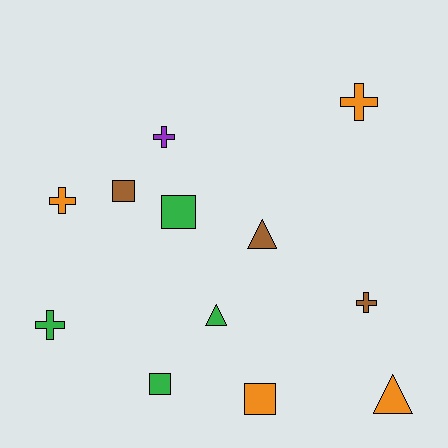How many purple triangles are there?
There are no purple triangles.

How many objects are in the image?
There are 12 objects.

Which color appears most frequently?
Green, with 4 objects.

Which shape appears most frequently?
Cross, with 5 objects.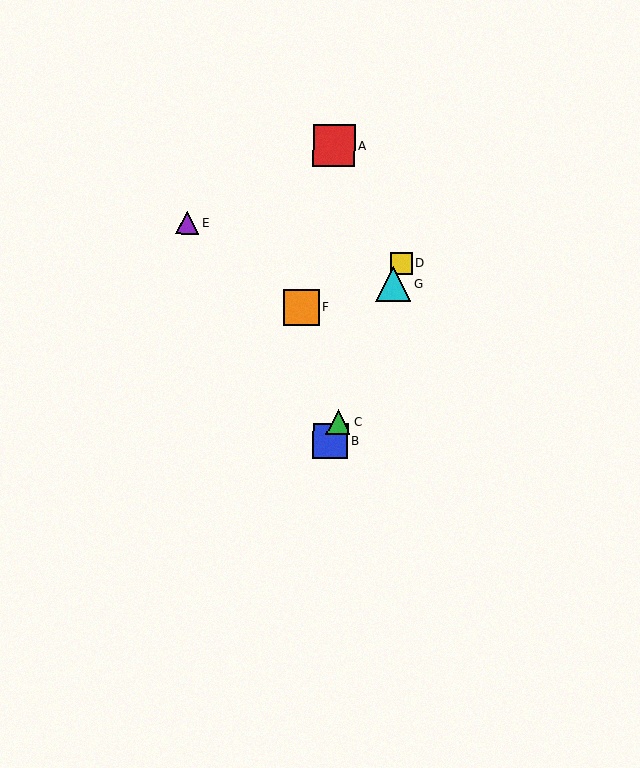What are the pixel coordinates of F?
Object F is at (301, 307).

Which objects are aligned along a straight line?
Objects B, C, D, G are aligned along a straight line.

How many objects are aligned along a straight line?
4 objects (B, C, D, G) are aligned along a straight line.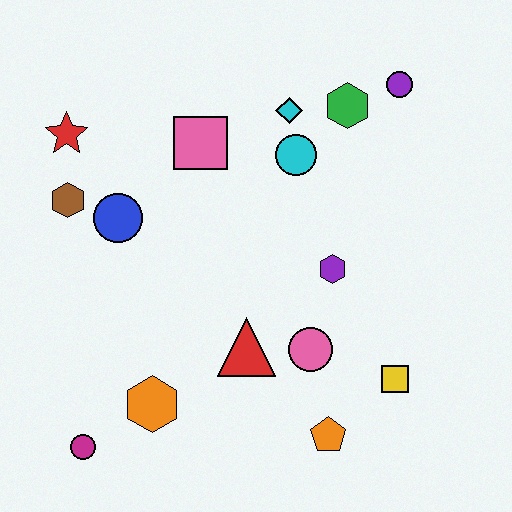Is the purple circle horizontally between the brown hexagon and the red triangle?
No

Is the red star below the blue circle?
No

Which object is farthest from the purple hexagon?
The magenta circle is farthest from the purple hexagon.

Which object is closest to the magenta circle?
The orange hexagon is closest to the magenta circle.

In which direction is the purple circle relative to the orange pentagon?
The purple circle is above the orange pentagon.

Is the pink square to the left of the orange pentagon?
Yes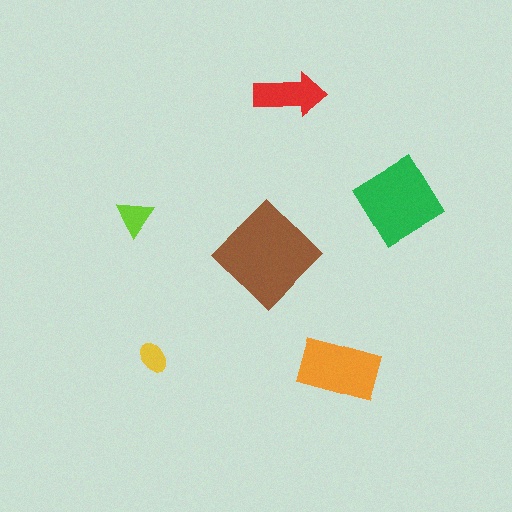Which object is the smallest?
The yellow ellipse.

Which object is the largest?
The brown diamond.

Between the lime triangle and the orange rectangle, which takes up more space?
The orange rectangle.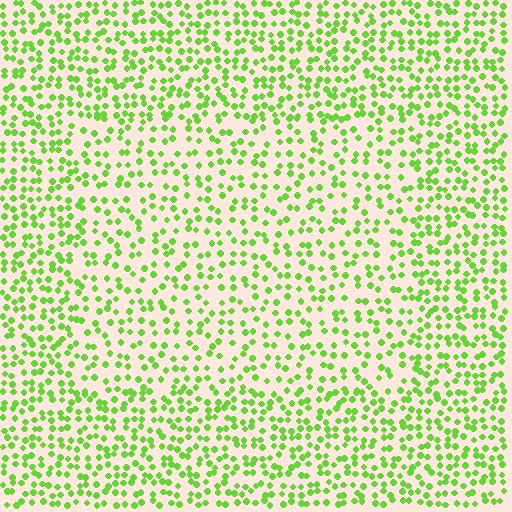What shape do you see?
I see a rectangle.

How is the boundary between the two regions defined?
The boundary is defined by a change in element density (approximately 1.5x ratio). All elements are the same color, size, and shape.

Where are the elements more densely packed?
The elements are more densely packed outside the rectangle boundary.